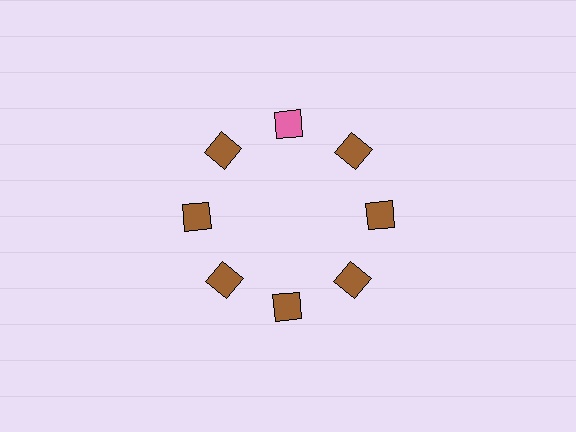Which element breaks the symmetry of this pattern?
The pink diamond at roughly the 12 o'clock position breaks the symmetry. All other shapes are brown diamonds.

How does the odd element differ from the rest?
It has a different color: pink instead of brown.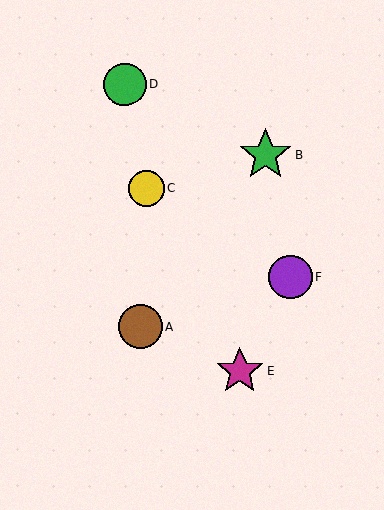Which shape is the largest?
The green star (labeled B) is the largest.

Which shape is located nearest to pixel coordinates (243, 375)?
The magenta star (labeled E) at (240, 371) is nearest to that location.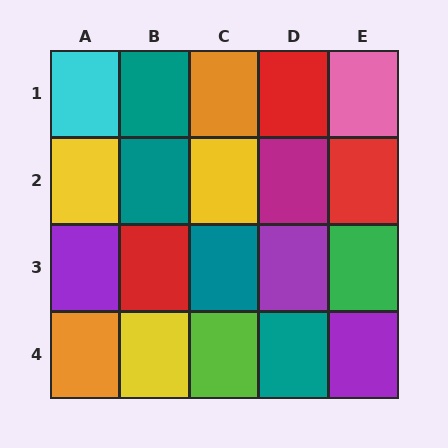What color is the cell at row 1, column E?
Pink.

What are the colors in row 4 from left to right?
Orange, yellow, lime, teal, purple.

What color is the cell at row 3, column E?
Green.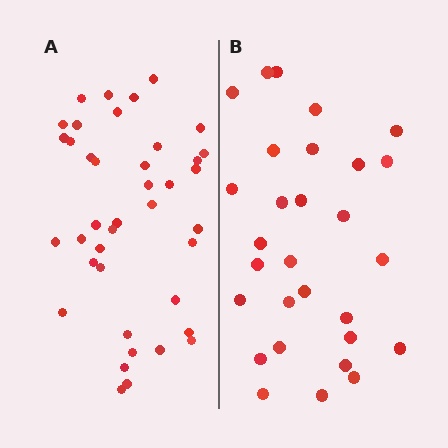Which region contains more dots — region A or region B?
Region A (the left region) has more dots.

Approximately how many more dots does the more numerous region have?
Region A has roughly 12 or so more dots than region B.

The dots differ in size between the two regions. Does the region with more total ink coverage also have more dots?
No. Region B has more total ink coverage because its dots are larger, but region A actually contains more individual dots. Total area can be misleading — the number of items is what matters here.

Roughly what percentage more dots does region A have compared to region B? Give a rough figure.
About 40% more.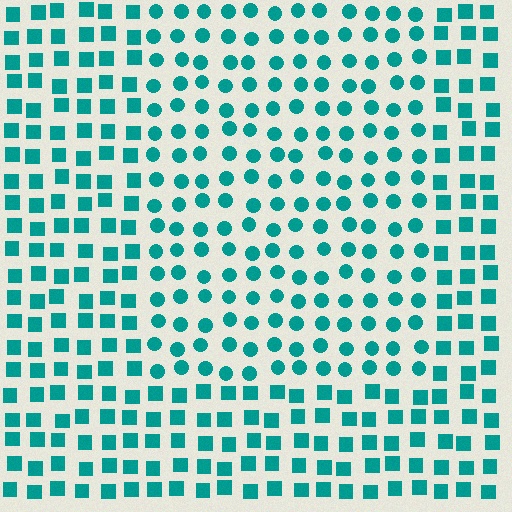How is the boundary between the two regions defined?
The boundary is defined by a change in element shape: circles inside vs. squares outside. All elements share the same color and spacing.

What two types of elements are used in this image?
The image uses circles inside the rectangle region and squares outside it.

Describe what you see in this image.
The image is filled with small teal elements arranged in a uniform grid. A rectangle-shaped region contains circles, while the surrounding area contains squares. The boundary is defined purely by the change in element shape.